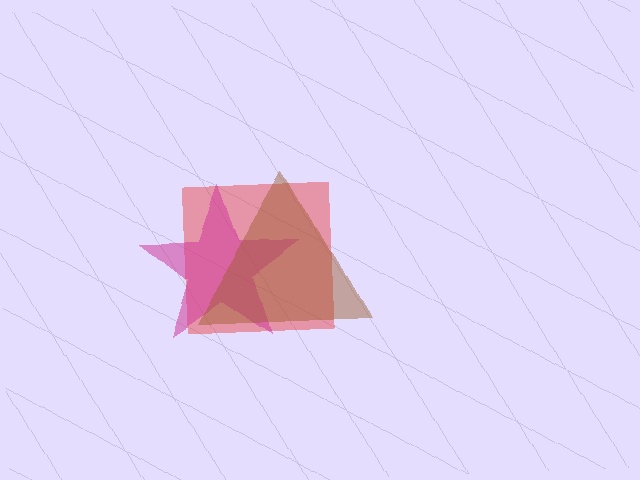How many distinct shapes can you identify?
There are 3 distinct shapes: a red square, a magenta star, a brown triangle.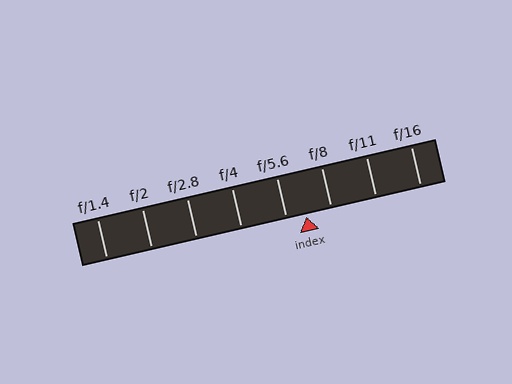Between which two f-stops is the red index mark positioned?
The index mark is between f/5.6 and f/8.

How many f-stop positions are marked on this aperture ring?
There are 8 f-stop positions marked.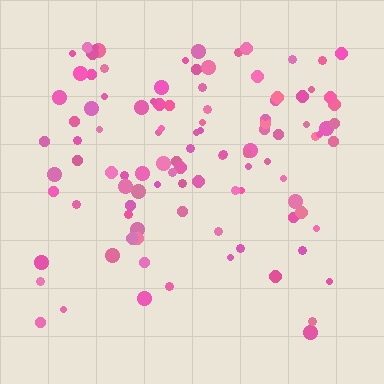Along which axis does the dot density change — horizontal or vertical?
Vertical.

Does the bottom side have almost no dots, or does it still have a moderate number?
Still a moderate number, just noticeably fewer than the top.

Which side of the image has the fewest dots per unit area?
The bottom.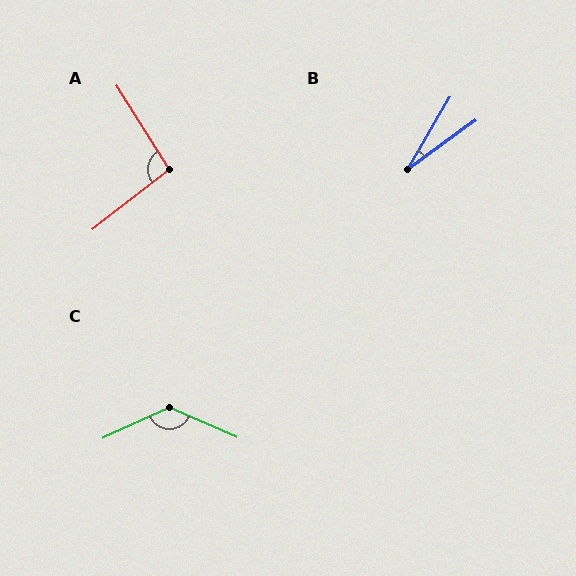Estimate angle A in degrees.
Approximately 96 degrees.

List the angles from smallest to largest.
B (24°), A (96°), C (132°).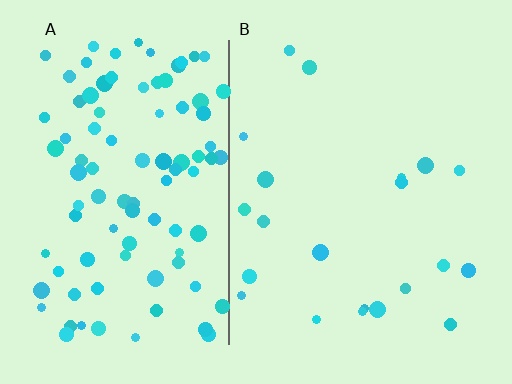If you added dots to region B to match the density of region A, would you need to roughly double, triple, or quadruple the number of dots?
Approximately quadruple.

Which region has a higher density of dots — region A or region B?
A (the left).